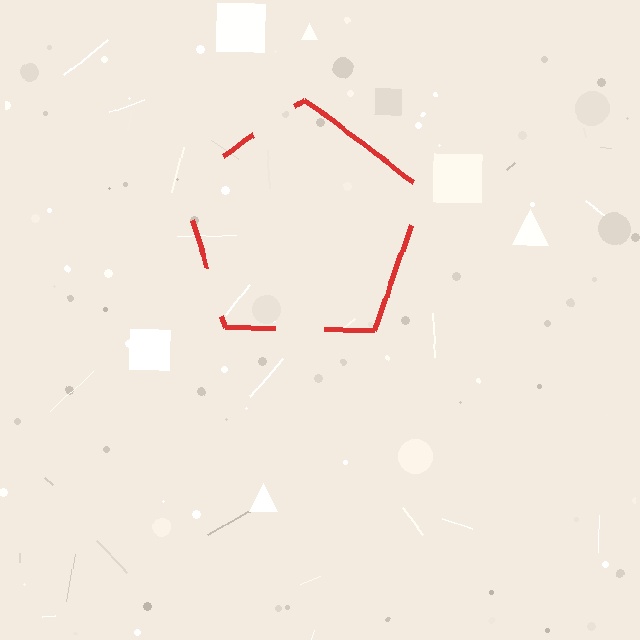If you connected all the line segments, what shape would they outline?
They would outline a pentagon.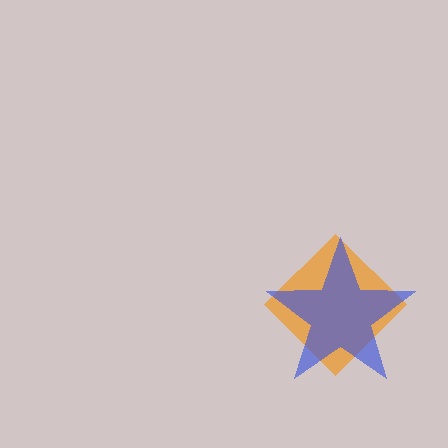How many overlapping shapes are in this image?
There are 2 overlapping shapes in the image.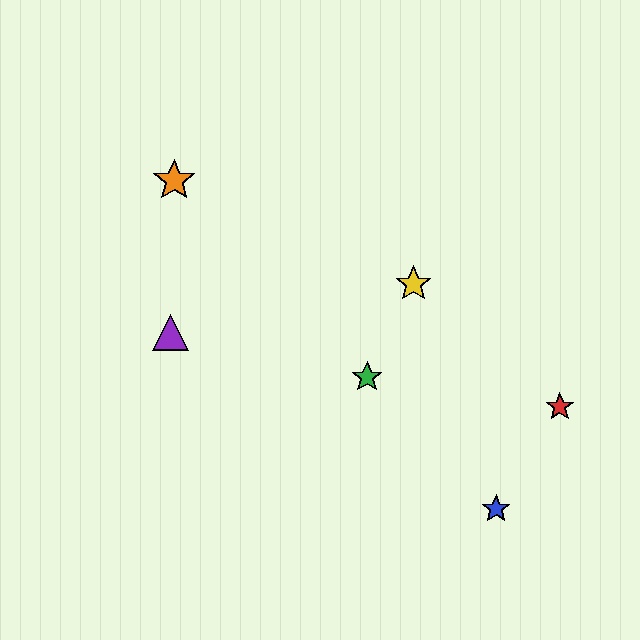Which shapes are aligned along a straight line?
The blue star, the green star, the orange star are aligned along a straight line.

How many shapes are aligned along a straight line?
3 shapes (the blue star, the green star, the orange star) are aligned along a straight line.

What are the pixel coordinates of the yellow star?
The yellow star is at (413, 284).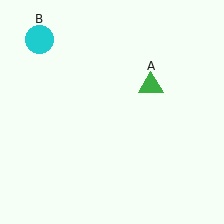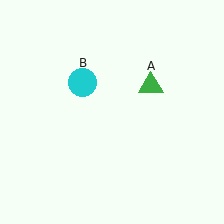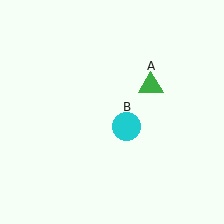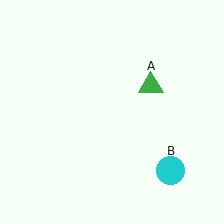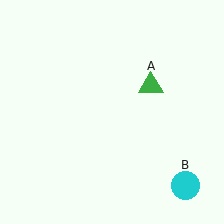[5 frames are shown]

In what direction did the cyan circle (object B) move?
The cyan circle (object B) moved down and to the right.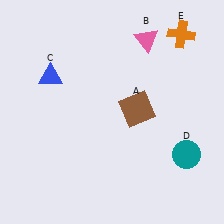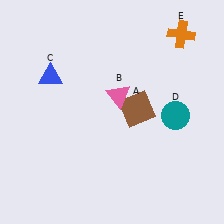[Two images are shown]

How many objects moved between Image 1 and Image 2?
2 objects moved between the two images.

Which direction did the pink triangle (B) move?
The pink triangle (B) moved down.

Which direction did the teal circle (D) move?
The teal circle (D) moved up.